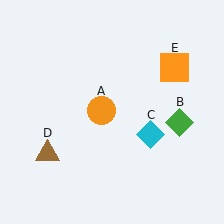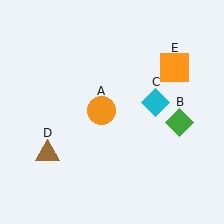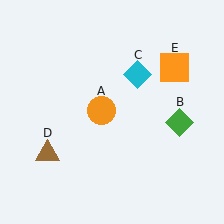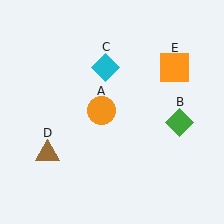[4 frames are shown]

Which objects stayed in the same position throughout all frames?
Orange circle (object A) and green diamond (object B) and brown triangle (object D) and orange square (object E) remained stationary.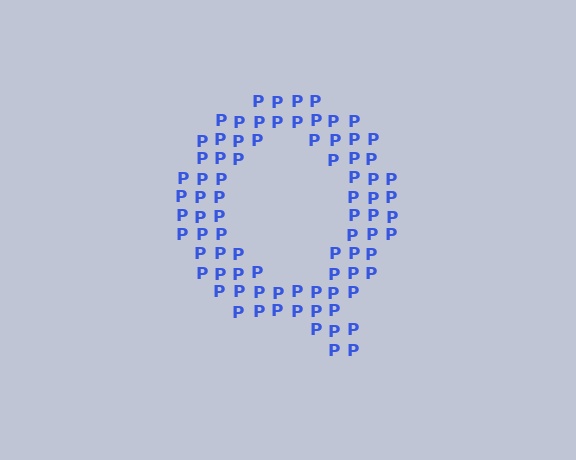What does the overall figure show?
The overall figure shows the letter Q.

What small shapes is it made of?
It is made of small letter P's.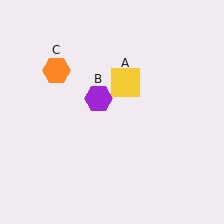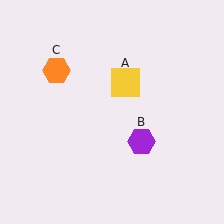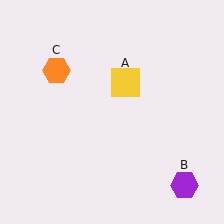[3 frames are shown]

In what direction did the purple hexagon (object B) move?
The purple hexagon (object B) moved down and to the right.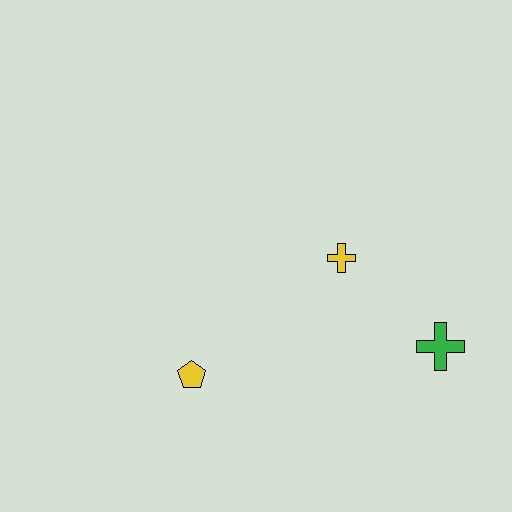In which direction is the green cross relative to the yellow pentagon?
The green cross is to the right of the yellow pentagon.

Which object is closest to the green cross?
The yellow cross is closest to the green cross.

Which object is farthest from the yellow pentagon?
The green cross is farthest from the yellow pentagon.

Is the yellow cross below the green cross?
No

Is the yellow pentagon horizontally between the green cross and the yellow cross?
No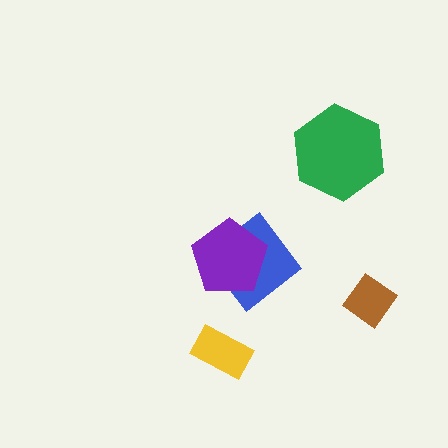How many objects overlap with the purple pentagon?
1 object overlaps with the purple pentagon.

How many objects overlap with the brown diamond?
0 objects overlap with the brown diamond.